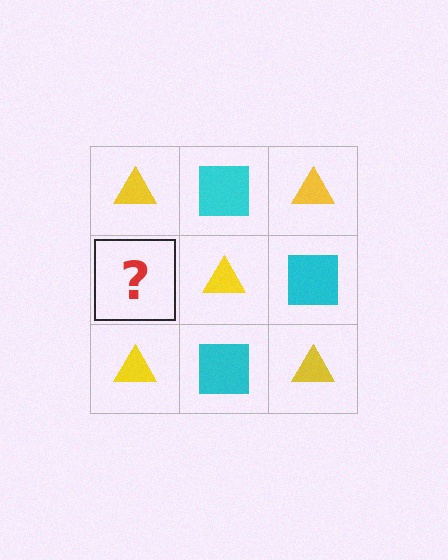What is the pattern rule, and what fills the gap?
The rule is that it alternates yellow triangle and cyan square in a checkerboard pattern. The gap should be filled with a cyan square.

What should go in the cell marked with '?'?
The missing cell should contain a cyan square.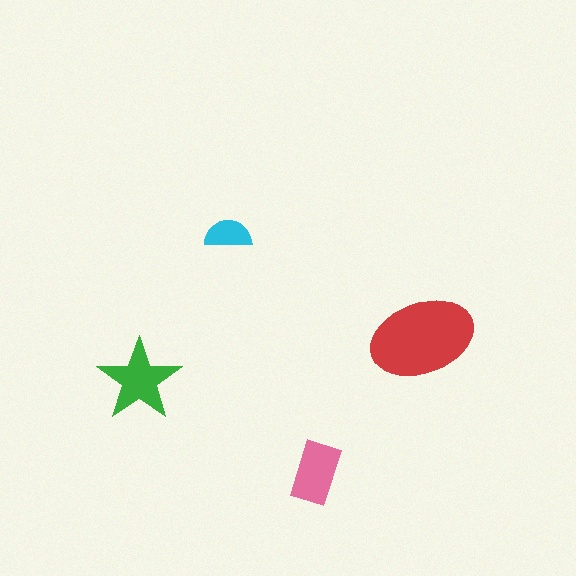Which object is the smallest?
The cyan semicircle.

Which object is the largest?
The red ellipse.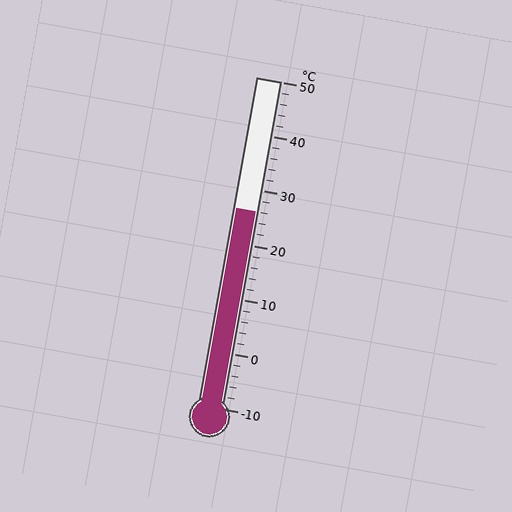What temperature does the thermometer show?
The thermometer shows approximately 26°C.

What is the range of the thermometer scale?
The thermometer scale ranges from -10°C to 50°C.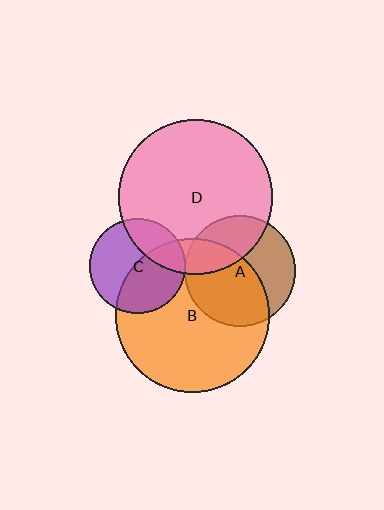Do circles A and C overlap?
Yes.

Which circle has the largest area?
Circle B (orange).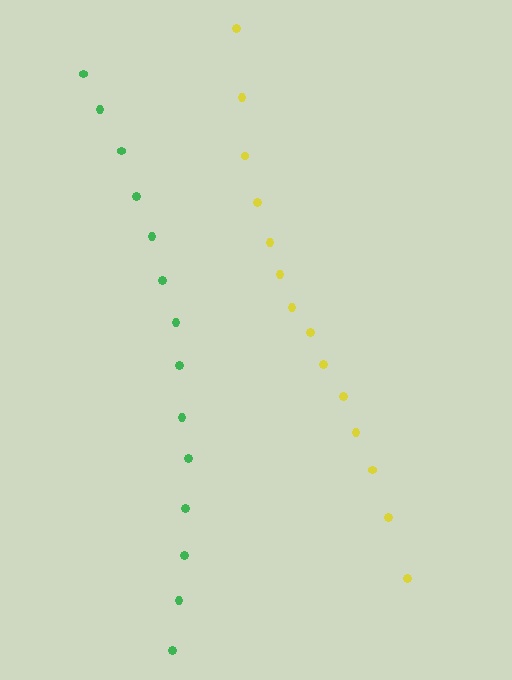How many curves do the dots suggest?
There are 2 distinct paths.